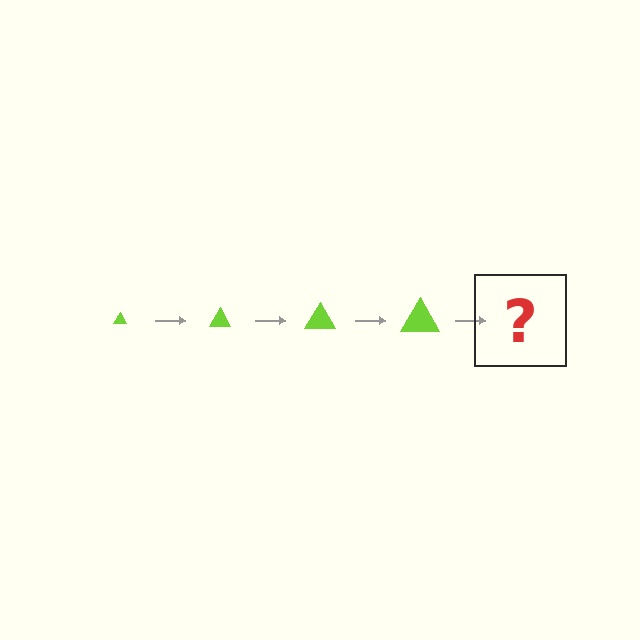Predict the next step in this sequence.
The next step is a lime triangle, larger than the previous one.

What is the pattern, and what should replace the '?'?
The pattern is that the triangle gets progressively larger each step. The '?' should be a lime triangle, larger than the previous one.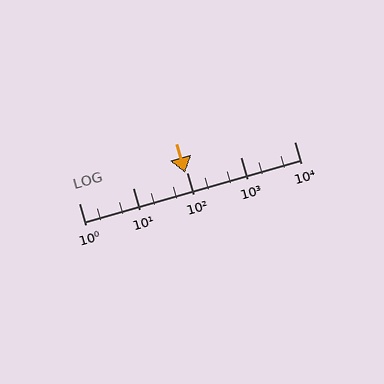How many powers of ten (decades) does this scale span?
The scale spans 4 decades, from 1 to 10000.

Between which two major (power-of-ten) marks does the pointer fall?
The pointer is between 10 and 100.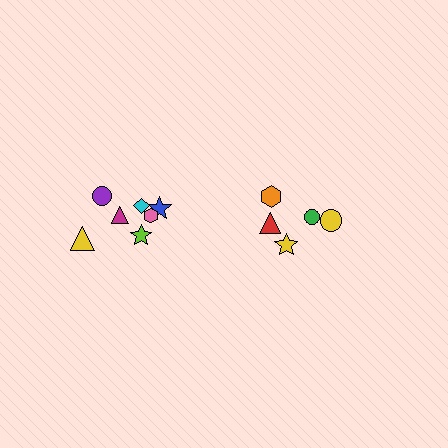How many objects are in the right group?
There are 5 objects.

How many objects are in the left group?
There are 7 objects.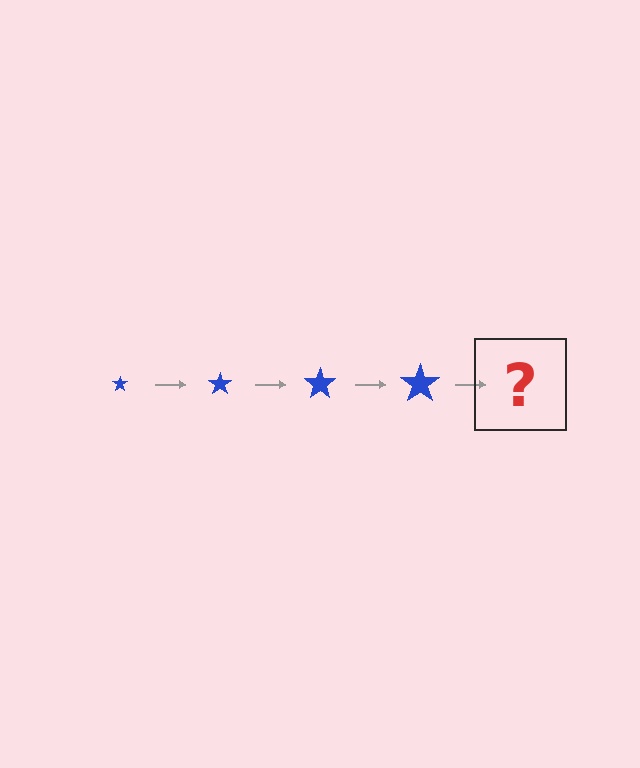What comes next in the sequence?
The next element should be a blue star, larger than the previous one.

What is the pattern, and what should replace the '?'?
The pattern is that the star gets progressively larger each step. The '?' should be a blue star, larger than the previous one.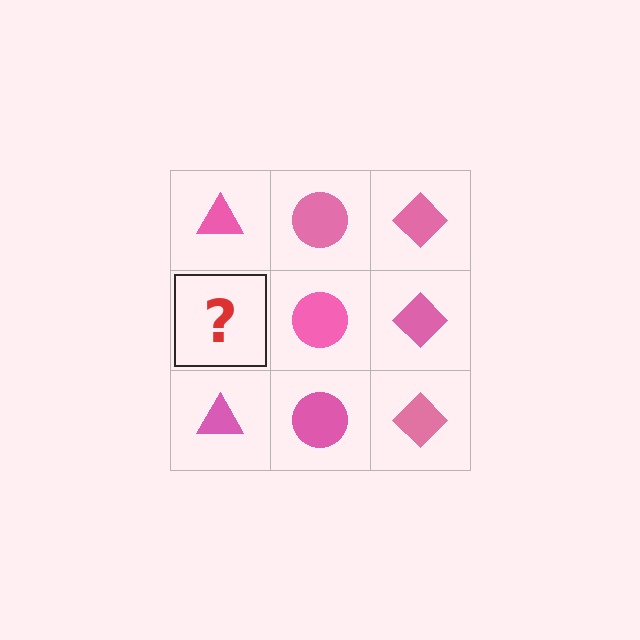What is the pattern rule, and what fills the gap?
The rule is that each column has a consistent shape. The gap should be filled with a pink triangle.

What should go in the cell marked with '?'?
The missing cell should contain a pink triangle.